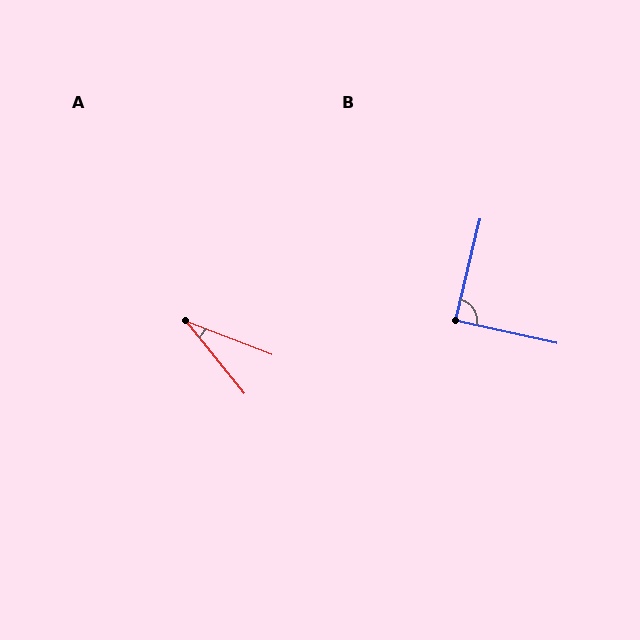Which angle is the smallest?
A, at approximately 30 degrees.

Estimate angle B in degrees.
Approximately 89 degrees.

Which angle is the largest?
B, at approximately 89 degrees.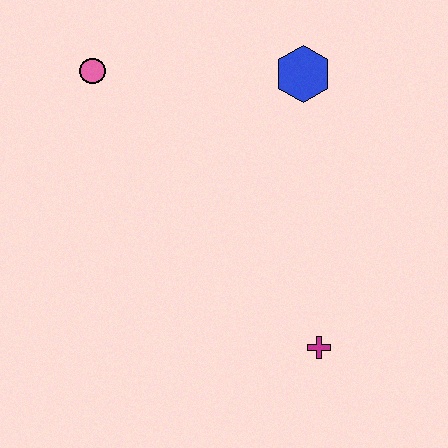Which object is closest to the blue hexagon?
The pink circle is closest to the blue hexagon.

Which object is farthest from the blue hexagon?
The magenta cross is farthest from the blue hexagon.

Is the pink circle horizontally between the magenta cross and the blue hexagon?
No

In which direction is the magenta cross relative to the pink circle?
The magenta cross is below the pink circle.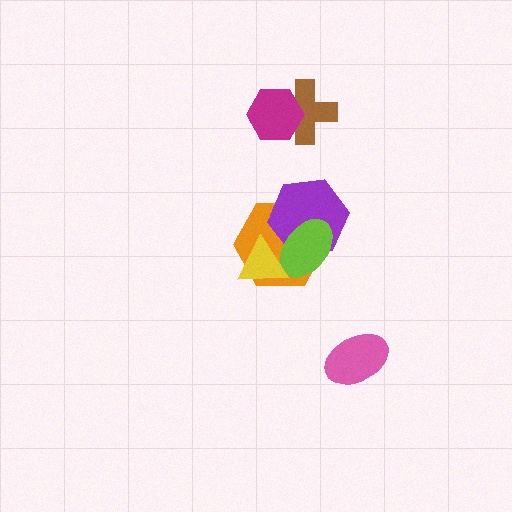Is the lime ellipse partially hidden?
Yes, it is partially covered by another shape.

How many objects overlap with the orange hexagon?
3 objects overlap with the orange hexagon.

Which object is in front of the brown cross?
The magenta hexagon is in front of the brown cross.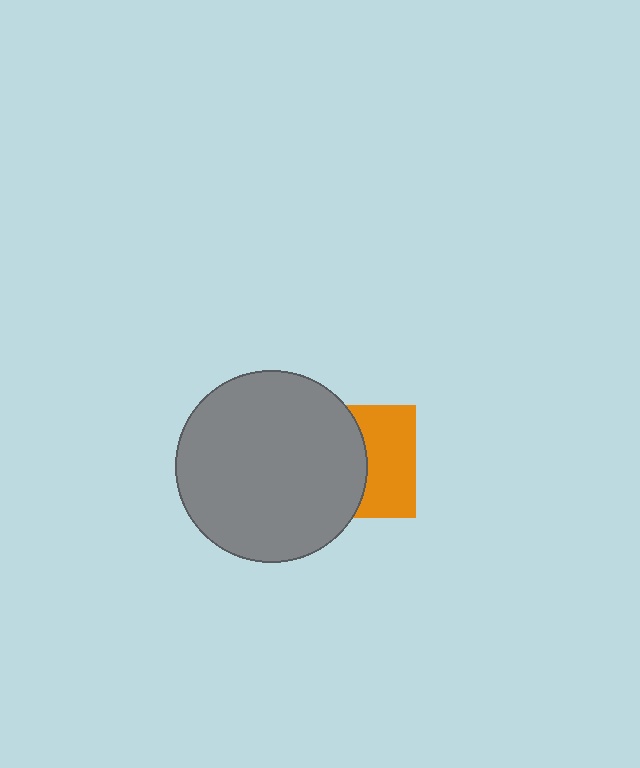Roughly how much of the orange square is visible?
About half of it is visible (roughly 48%).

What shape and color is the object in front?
The object in front is a gray circle.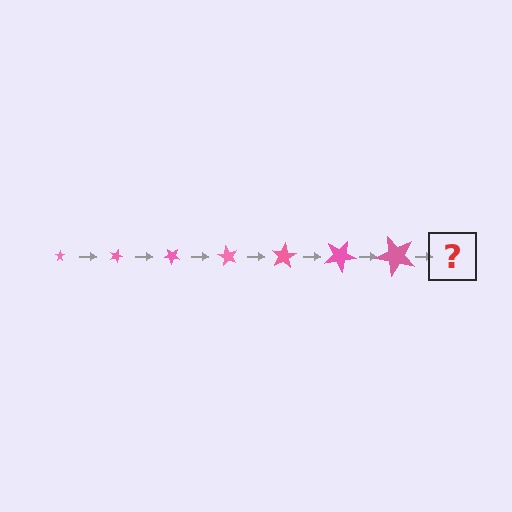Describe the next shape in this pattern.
It should be a star, larger than the previous one and rotated 140 degrees from the start.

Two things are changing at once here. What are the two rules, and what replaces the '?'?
The two rules are that the star grows larger each step and it rotates 20 degrees each step. The '?' should be a star, larger than the previous one and rotated 140 degrees from the start.